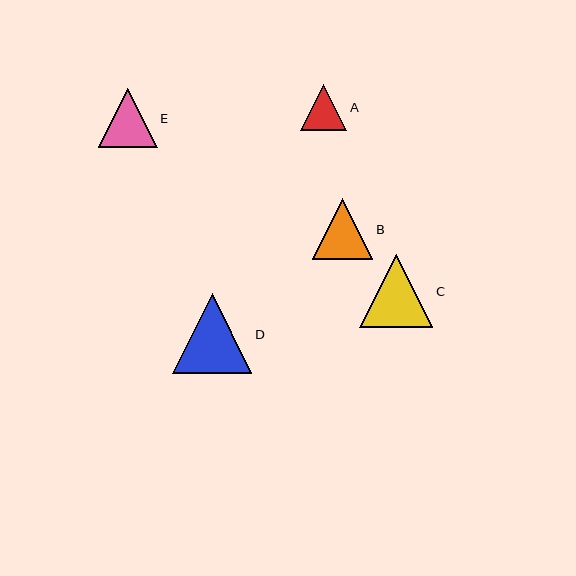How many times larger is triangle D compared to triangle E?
Triangle D is approximately 1.3 times the size of triangle E.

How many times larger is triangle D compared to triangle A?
Triangle D is approximately 1.7 times the size of triangle A.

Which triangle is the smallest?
Triangle A is the smallest with a size of approximately 46 pixels.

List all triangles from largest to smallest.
From largest to smallest: D, C, B, E, A.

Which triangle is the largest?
Triangle D is the largest with a size of approximately 79 pixels.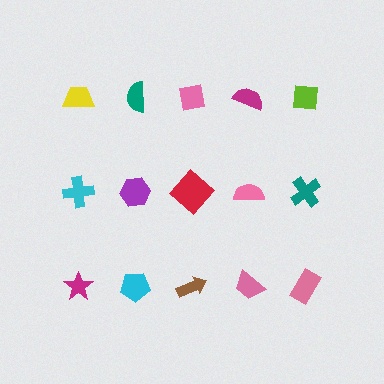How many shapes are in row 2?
5 shapes.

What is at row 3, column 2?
A cyan pentagon.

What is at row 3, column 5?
A pink rectangle.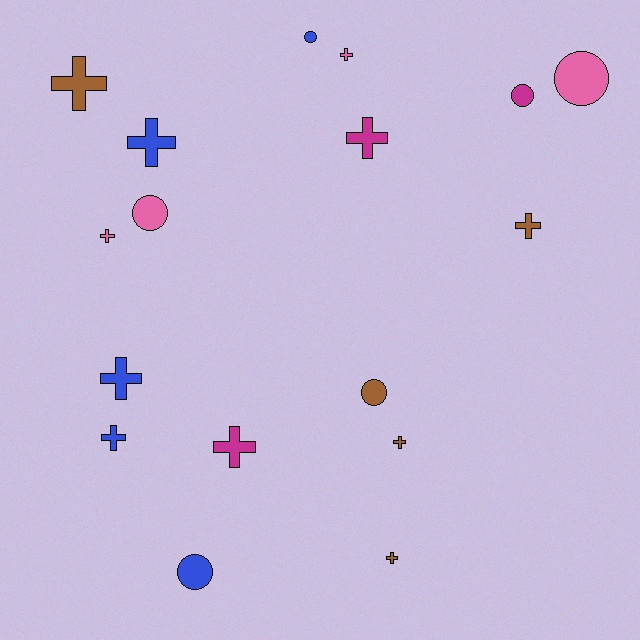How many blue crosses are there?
There are 3 blue crosses.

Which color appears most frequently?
Blue, with 5 objects.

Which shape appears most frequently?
Cross, with 11 objects.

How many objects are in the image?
There are 17 objects.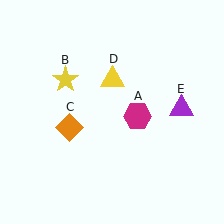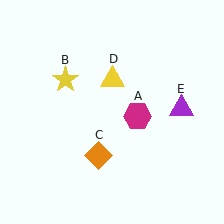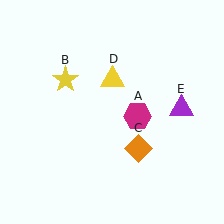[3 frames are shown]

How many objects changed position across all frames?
1 object changed position: orange diamond (object C).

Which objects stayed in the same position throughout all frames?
Magenta hexagon (object A) and yellow star (object B) and yellow triangle (object D) and purple triangle (object E) remained stationary.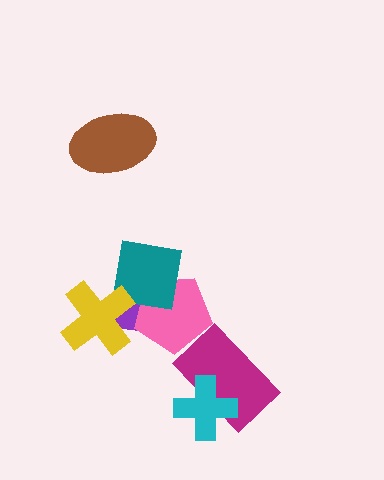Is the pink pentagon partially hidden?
Yes, it is partially covered by another shape.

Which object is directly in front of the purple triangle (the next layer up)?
The pink pentagon is directly in front of the purple triangle.